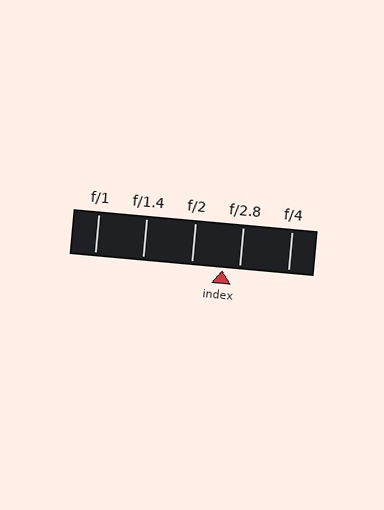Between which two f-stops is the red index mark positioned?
The index mark is between f/2 and f/2.8.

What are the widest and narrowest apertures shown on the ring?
The widest aperture shown is f/1 and the narrowest is f/4.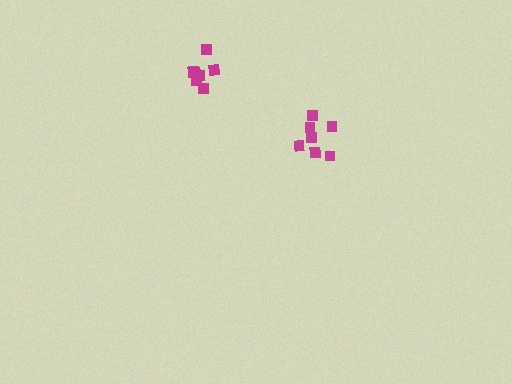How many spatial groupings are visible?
There are 2 spatial groupings.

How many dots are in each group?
Group 1: 7 dots, Group 2: 8 dots (15 total).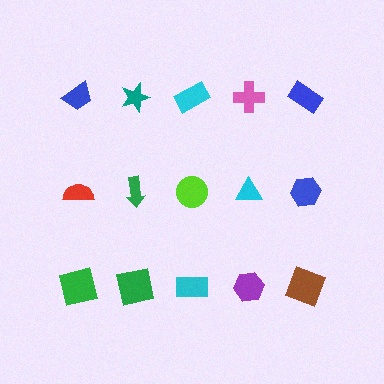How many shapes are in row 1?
5 shapes.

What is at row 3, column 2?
A green square.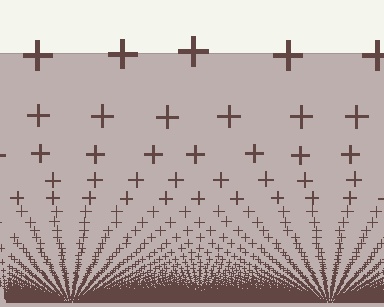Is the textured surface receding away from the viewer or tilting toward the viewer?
The surface appears to tilt toward the viewer. Texture elements get larger and sparser toward the top.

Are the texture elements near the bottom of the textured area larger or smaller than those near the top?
Smaller. The gradient is inverted — elements near the bottom are smaller and denser.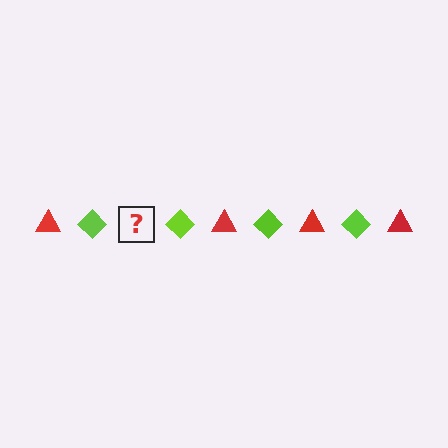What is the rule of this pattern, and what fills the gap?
The rule is that the pattern alternates between red triangle and lime diamond. The gap should be filled with a red triangle.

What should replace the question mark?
The question mark should be replaced with a red triangle.